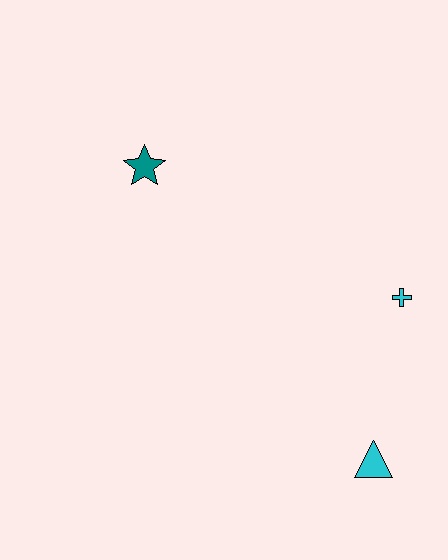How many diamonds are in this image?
There are no diamonds.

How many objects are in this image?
There are 3 objects.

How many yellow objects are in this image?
There are no yellow objects.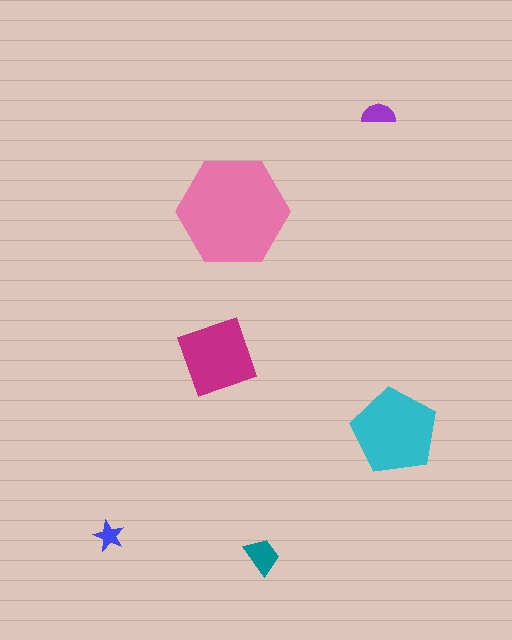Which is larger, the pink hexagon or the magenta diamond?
The pink hexagon.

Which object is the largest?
The pink hexagon.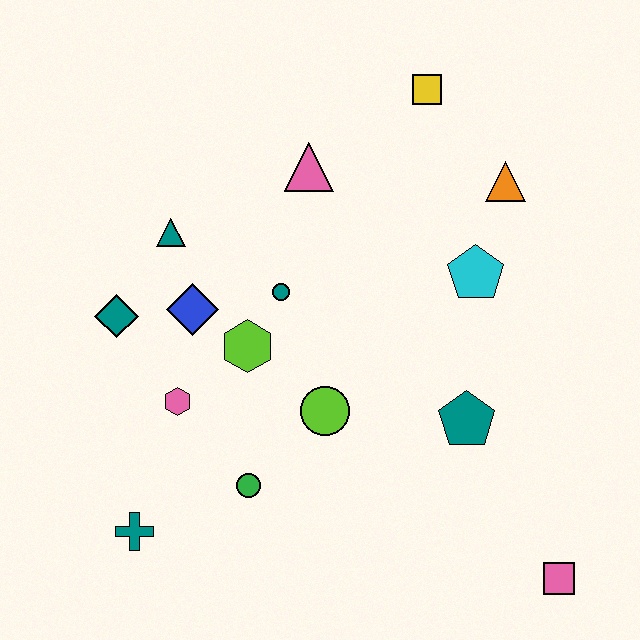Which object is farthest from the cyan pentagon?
The teal cross is farthest from the cyan pentagon.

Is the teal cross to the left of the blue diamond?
Yes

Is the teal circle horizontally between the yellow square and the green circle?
Yes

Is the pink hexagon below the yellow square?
Yes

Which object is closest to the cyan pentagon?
The orange triangle is closest to the cyan pentagon.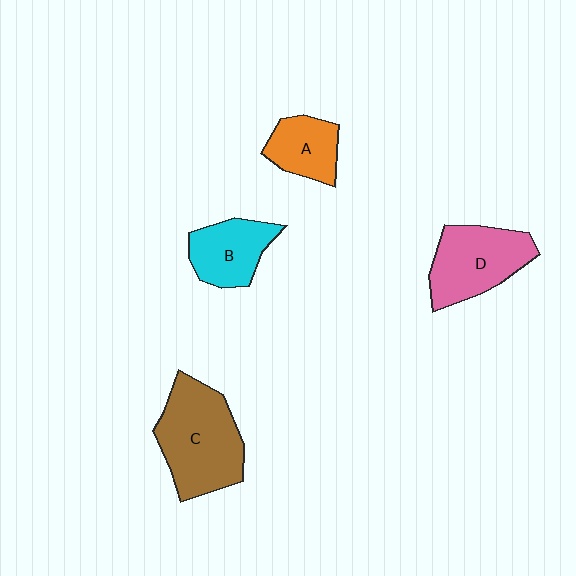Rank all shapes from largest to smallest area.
From largest to smallest: C (brown), D (pink), B (cyan), A (orange).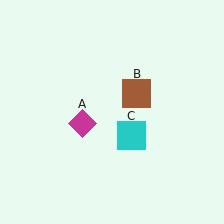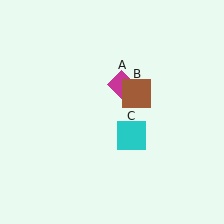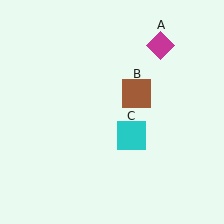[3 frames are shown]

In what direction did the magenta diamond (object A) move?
The magenta diamond (object A) moved up and to the right.